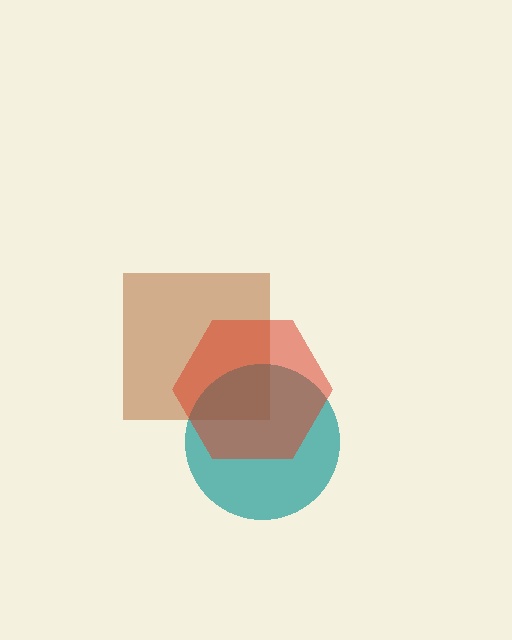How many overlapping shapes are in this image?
There are 3 overlapping shapes in the image.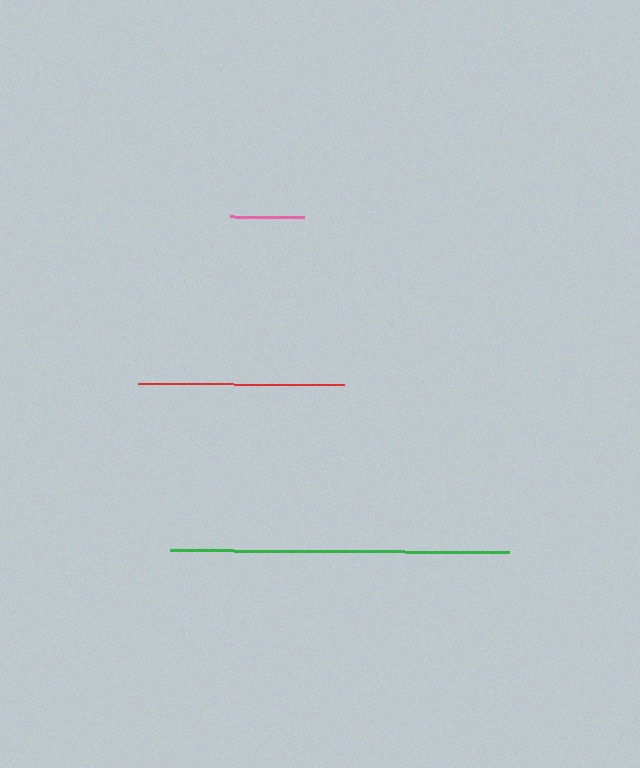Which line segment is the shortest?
The pink line is the shortest at approximately 74 pixels.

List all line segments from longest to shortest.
From longest to shortest: green, red, pink.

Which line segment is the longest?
The green line is the longest at approximately 339 pixels.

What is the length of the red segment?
The red segment is approximately 206 pixels long.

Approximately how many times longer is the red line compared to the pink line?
The red line is approximately 2.8 times the length of the pink line.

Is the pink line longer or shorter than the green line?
The green line is longer than the pink line.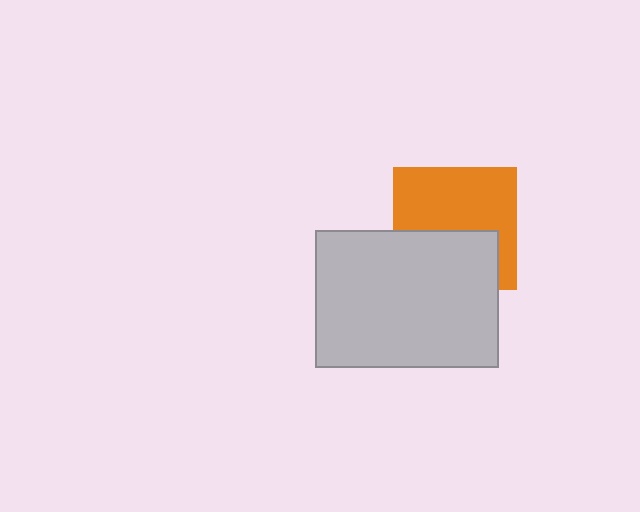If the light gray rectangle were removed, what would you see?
You would see the complete orange square.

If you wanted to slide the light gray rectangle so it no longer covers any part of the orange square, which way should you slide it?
Slide it down — that is the most direct way to separate the two shapes.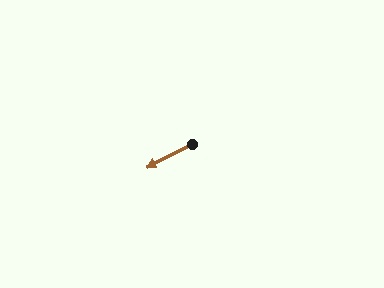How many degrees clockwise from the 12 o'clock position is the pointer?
Approximately 243 degrees.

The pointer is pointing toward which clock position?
Roughly 8 o'clock.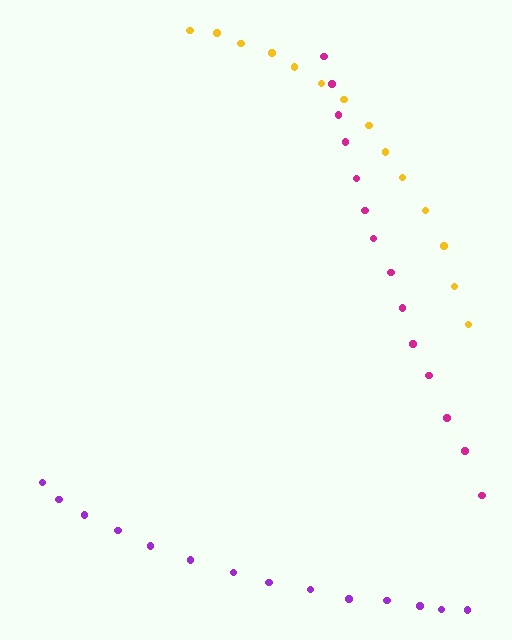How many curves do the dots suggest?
There are 3 distinct paths.